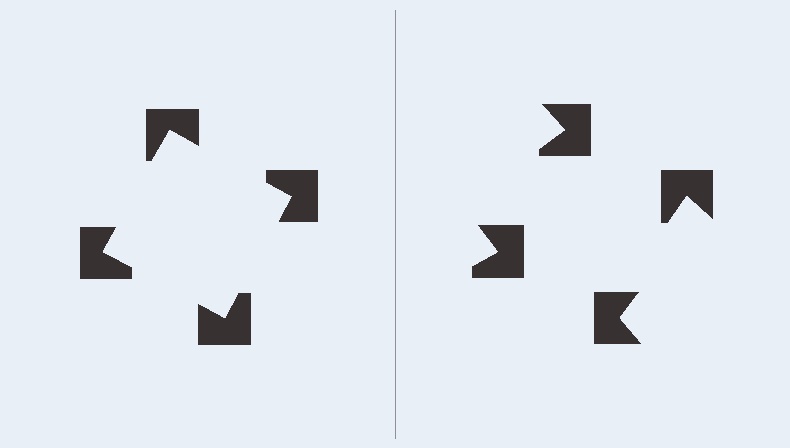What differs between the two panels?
The notched squares are positioned identically on both sides; only the wedge orientations differ. On the left they align to a square; on the right they are misaligned.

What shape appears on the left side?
An illusory square.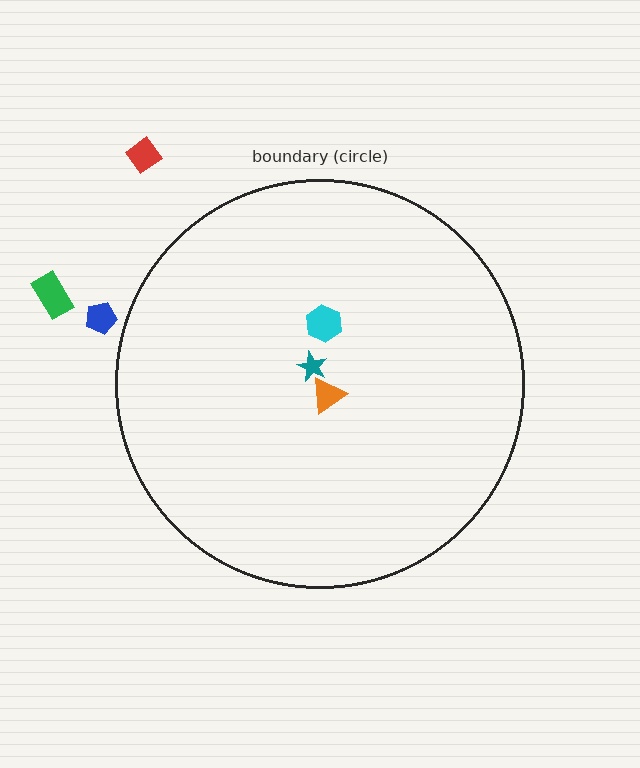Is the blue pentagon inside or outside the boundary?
Outside.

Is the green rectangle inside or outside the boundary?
Outside.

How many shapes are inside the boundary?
3 inside, 3 outside.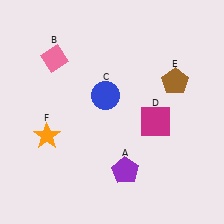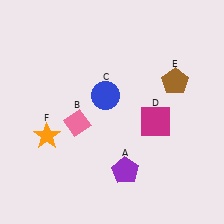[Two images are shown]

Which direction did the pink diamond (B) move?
The pink diamond (B) moved down.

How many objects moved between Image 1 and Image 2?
1 object moved between the two images.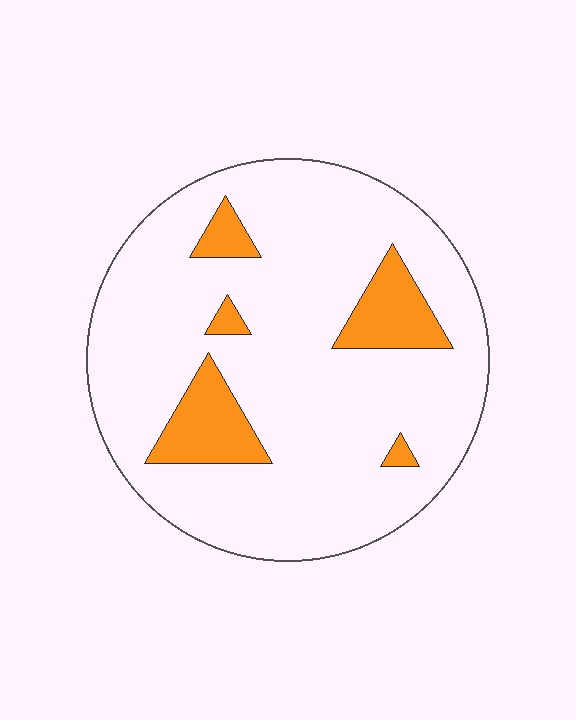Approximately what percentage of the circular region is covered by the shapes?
Approximately 15%.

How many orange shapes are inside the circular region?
5.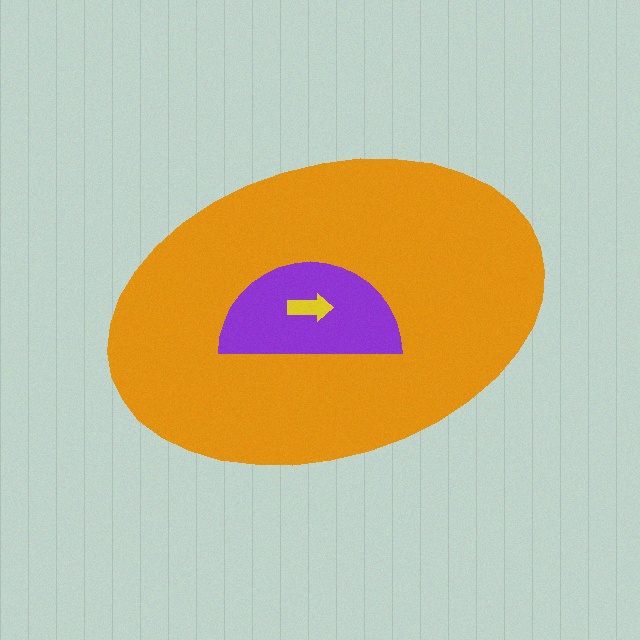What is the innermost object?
The yellow arrow.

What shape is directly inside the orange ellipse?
The purple semicircle.